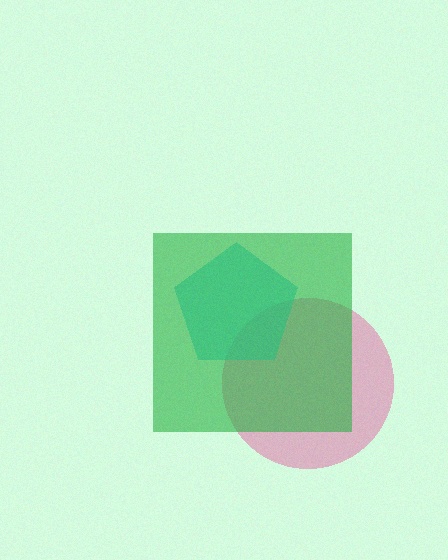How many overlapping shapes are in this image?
There are 3 overlapping shapes in the image.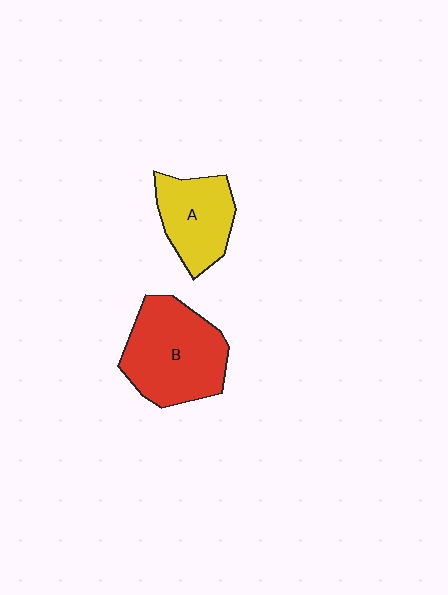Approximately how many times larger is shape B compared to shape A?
Approximately 1.5 times.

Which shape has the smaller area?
Shape A (yellow).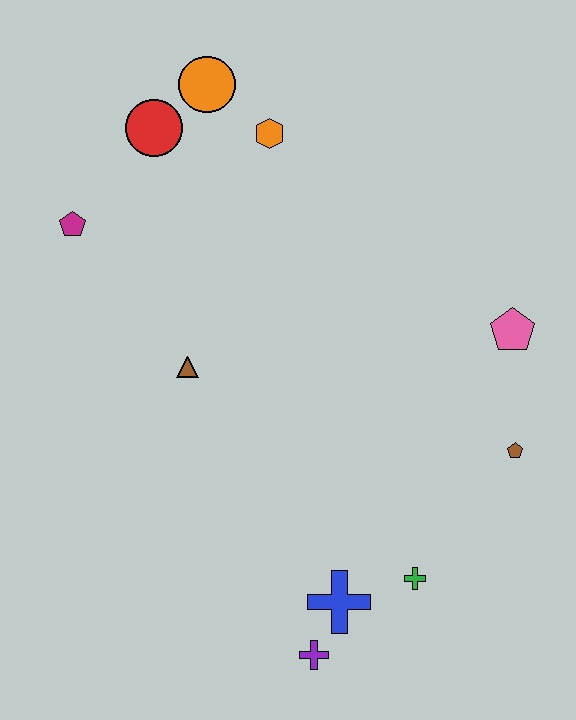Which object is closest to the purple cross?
The blue cross is closest to the purple cross.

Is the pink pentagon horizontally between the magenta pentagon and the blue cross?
No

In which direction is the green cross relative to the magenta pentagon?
The green cross is below the magenta pentagon.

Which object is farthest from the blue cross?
The orange circle is farthest from the blue cross.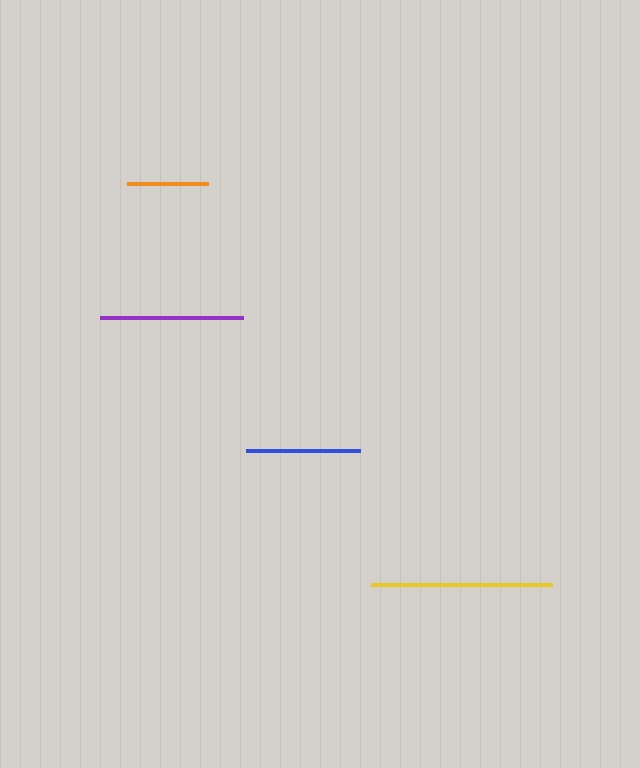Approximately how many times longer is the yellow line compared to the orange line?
The yellow line is approximately 2.2 times the length of the orange line.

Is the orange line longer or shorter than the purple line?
The purple line is longer than the orange line.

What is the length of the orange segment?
The orange segment is approximately 82 pixels long.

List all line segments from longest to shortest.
From longest to shortest: yellow, purple, blue, orange.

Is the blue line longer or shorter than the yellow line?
The yellow line is longer than the blue line.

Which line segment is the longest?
The yellow line is the longest at approximately 180 pixels.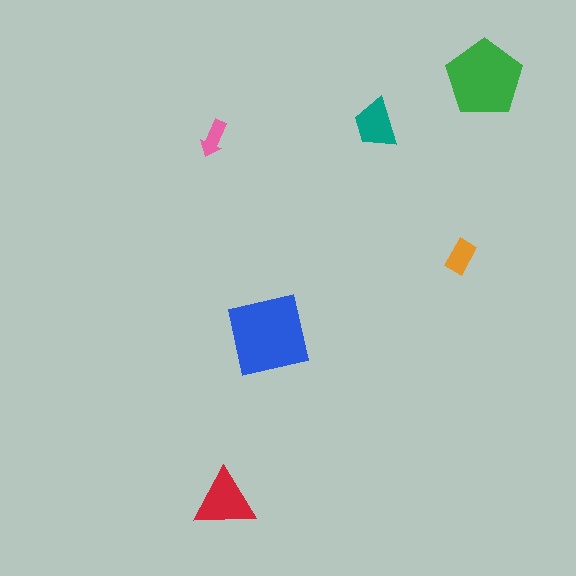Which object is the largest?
The blue square.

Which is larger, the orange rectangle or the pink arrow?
The orange rectangle.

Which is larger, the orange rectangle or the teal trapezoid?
The teal trapezoid.